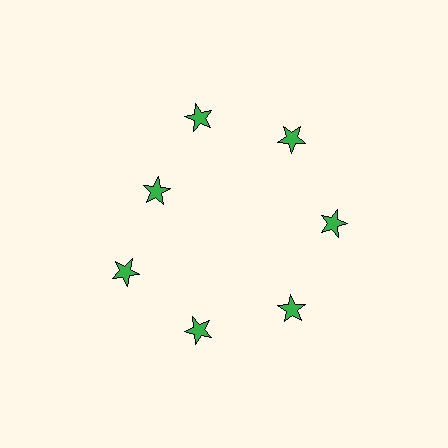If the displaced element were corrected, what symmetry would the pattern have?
It would have 7-fold rotational symmetry — the pattern would map onto itself every 51 degrees.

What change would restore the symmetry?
The symmetry would be restored by moving it outward, back onto the ring so that all 7 stars sit at equal angles and equal distance from the center.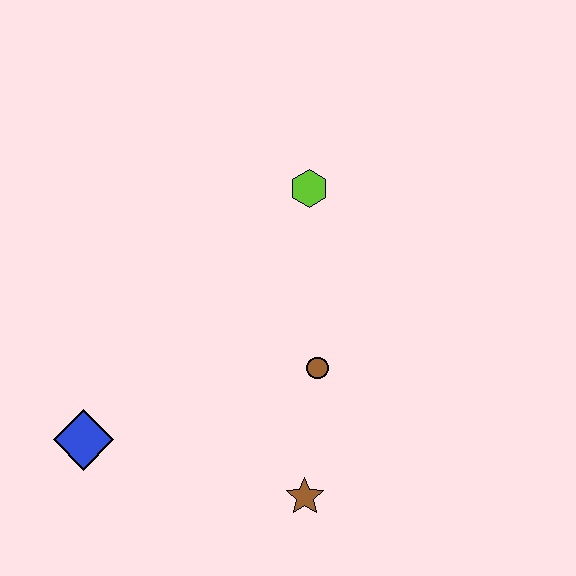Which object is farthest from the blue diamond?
The lime hexagon is farthest from the blue diamond.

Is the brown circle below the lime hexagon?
Yes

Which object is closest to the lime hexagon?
The brown circle is closest to the lime hexagon.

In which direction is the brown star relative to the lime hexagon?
The brown star is below the lime hexagon.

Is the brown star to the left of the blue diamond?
No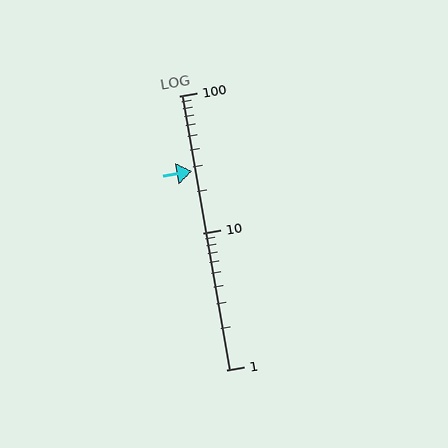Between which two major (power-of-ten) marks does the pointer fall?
The pointer is between 10 and 100.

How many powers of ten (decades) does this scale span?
The scale spans 2 decades, from 1 to 100.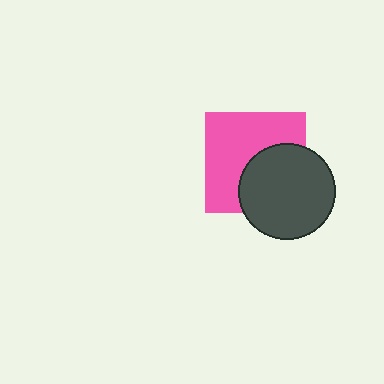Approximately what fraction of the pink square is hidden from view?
Roughly 41% of the pink square is hidden behind the dark gray circle.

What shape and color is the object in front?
The object in front is a dark gray circle.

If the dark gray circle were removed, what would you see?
You would see the complete pink square.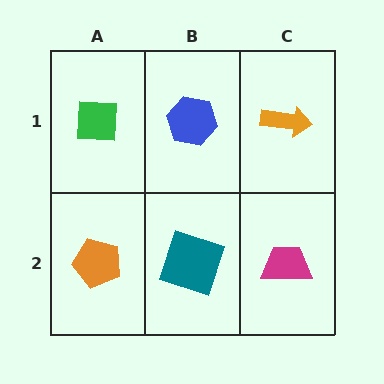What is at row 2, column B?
A teal square.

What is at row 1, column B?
A blue hexagon.